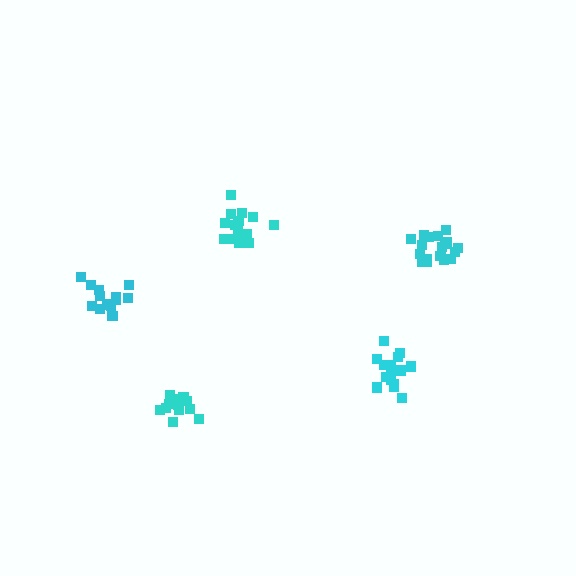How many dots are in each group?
Group 1: 18 dots, Group 2: 13 dots, Group 3: 15 dots, Group 4: 14 dots, Group 5: 18 dots (78 total).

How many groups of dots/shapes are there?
There are 5 groups.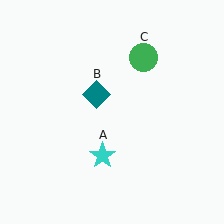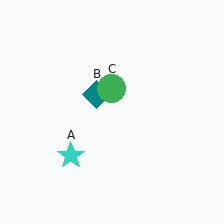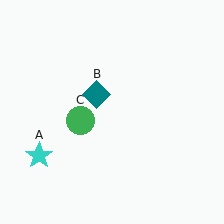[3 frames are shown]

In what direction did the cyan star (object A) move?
The cyan star (object A) moved left.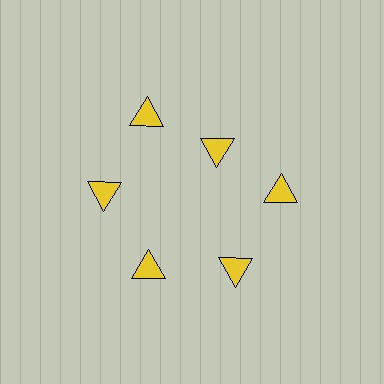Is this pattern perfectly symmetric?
No. The 6 yellow triangles are arranged in a ring, but one element near the 1 o'clock position is pulled inward toward the center, breaking the 6-fold rotational symmetry.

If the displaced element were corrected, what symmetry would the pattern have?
It would have 6-fold rotational symmetry — the pattern would map onto itself every 60 degrees.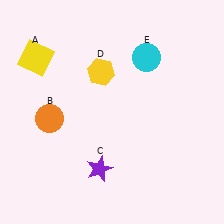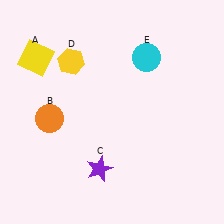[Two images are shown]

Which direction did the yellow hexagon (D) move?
The yellow hexagon (D) moved left.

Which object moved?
The yellow hexagon (D) moved left.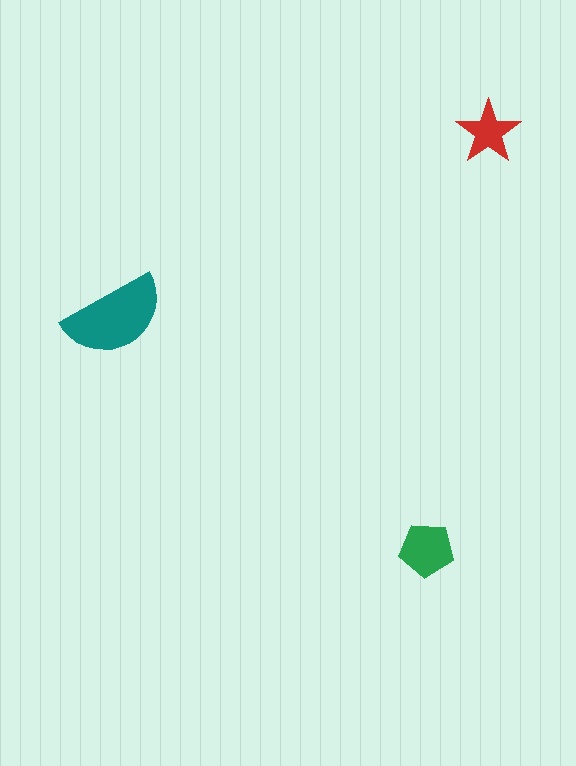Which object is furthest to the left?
The teal semicircle is leftmost.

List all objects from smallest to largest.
The red star, the green pentagon, the teal semicircle.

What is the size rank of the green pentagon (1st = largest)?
2nd.